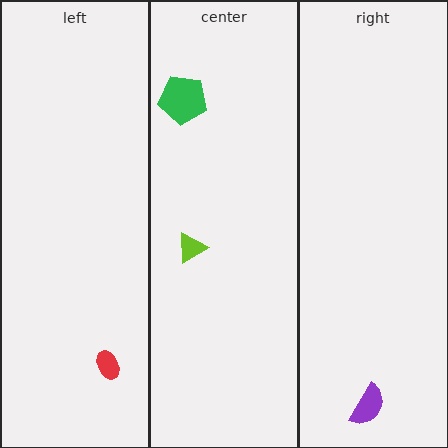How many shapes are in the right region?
1.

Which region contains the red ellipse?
The left region.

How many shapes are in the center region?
2.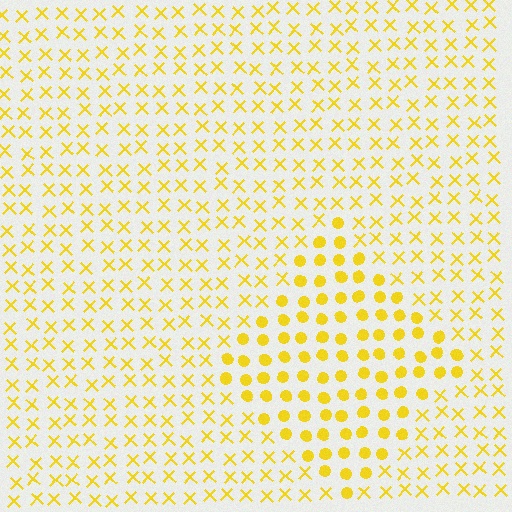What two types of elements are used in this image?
The image uses circles inside the diamond region and X marks outside it.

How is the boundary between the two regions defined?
The boundary is defined by a change in element shape: circles inside vs. X marks outside. All elements share the same color and spacing.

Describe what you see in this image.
The image is filled with small yellow elements arranged in a uniform grid. A diamond-shaped region contains circles, while the surrounding area contains X marks. The boundary is defined purely by the change in element shape.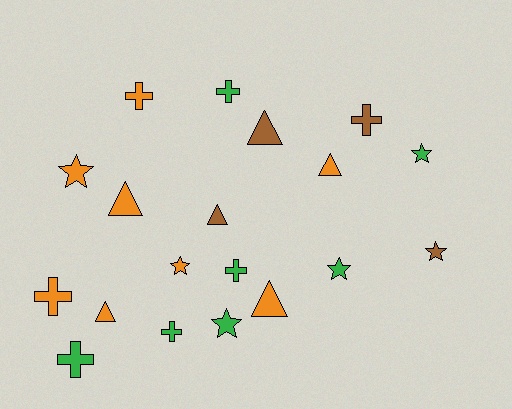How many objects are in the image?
There are 19 objects.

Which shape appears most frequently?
Cross, with 7 objects.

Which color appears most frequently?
Orange, with 8 objects.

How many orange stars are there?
There are 2 orange stars.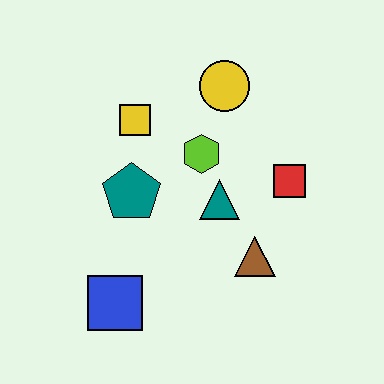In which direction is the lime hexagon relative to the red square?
The lime hexagon is to the left of the red square.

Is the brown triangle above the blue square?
Yes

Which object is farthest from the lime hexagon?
The blue square is farthest from the lime hexagon.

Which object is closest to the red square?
The teal triangle is closest to the red square.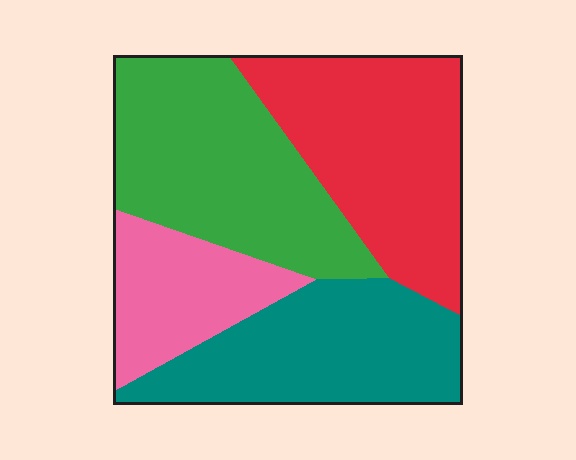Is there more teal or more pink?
Teal.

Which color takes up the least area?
Pink, at roughly 15%.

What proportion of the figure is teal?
Teal takes up about one quarter (1/4) of the figure.